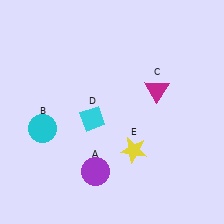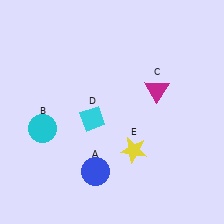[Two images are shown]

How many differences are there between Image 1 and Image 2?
There is 1 difference between the two images.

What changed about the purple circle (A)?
In Image 1, A is purple. In Image 2, it changed to blue.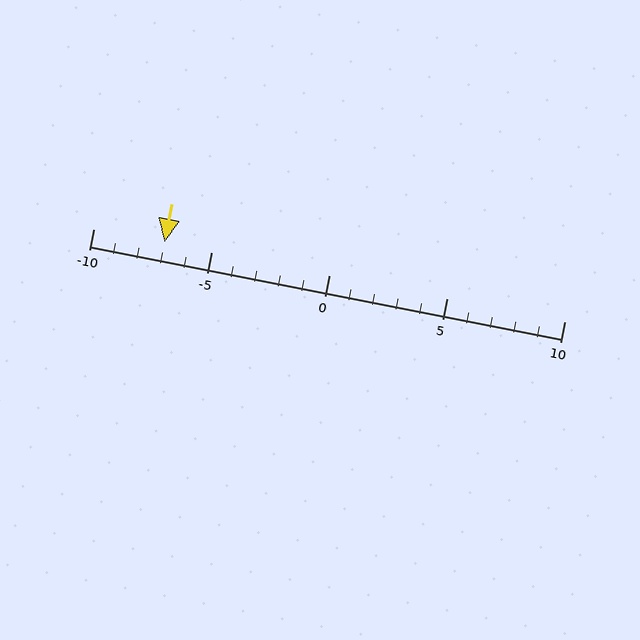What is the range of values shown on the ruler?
The ruler shows values from -10 to 10.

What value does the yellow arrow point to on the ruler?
The yellow arrow points to approximately -7.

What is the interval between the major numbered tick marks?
The major tick marks are spaced 5 units apart.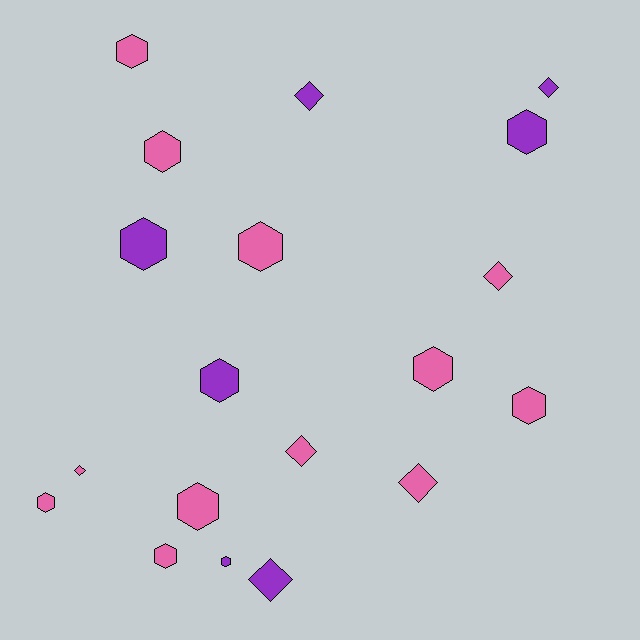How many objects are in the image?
There are 19 objects.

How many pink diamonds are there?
There are 4 pink diamonds.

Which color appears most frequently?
Pink, with 12 objects.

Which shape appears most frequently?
Hexagon, with 12 objects.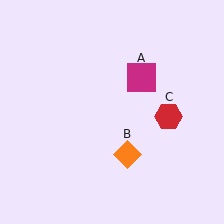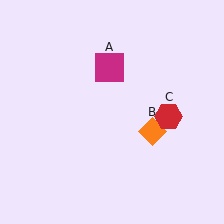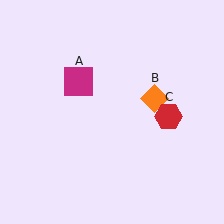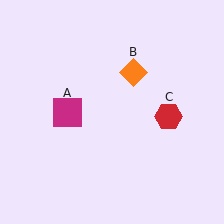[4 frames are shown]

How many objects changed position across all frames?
2 objects changed position: magenta square (object A), orange diamond (object B).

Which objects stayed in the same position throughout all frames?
Red hexagon (object C) remained stationary.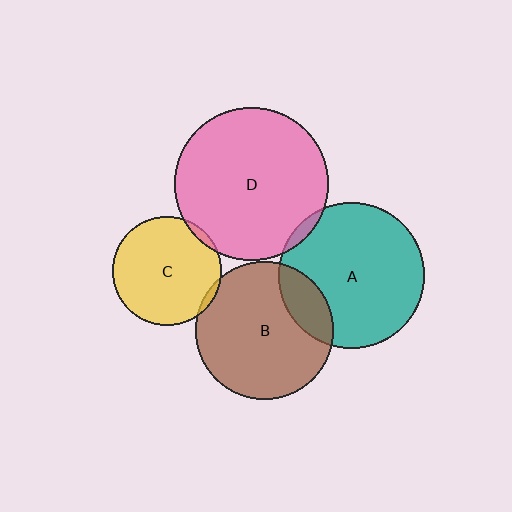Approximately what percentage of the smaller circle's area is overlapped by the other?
Approximately 20%.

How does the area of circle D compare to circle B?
Approximately 1.2 times.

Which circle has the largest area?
Circle D (pink).